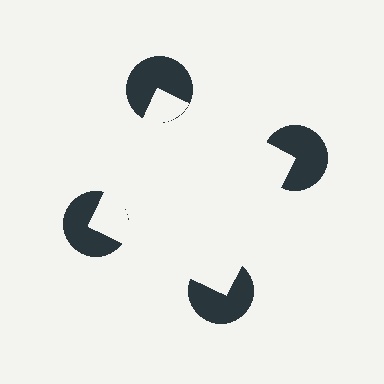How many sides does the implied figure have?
4 sides.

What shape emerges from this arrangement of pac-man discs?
An illusory square — its edges are inferred from the aligned wedge cuts in the pac-man discs, not physically drawn.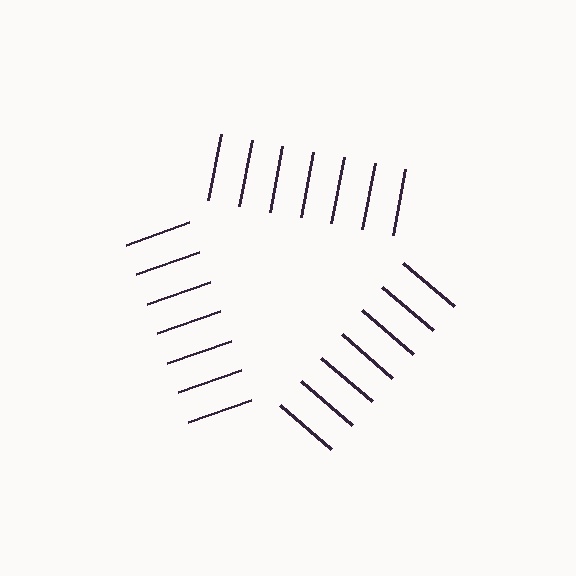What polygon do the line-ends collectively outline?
An illusory triangle — the line segments terminate on its edges but no continuous stroke is drawn.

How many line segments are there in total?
21 — 7 along each of the 3 edges.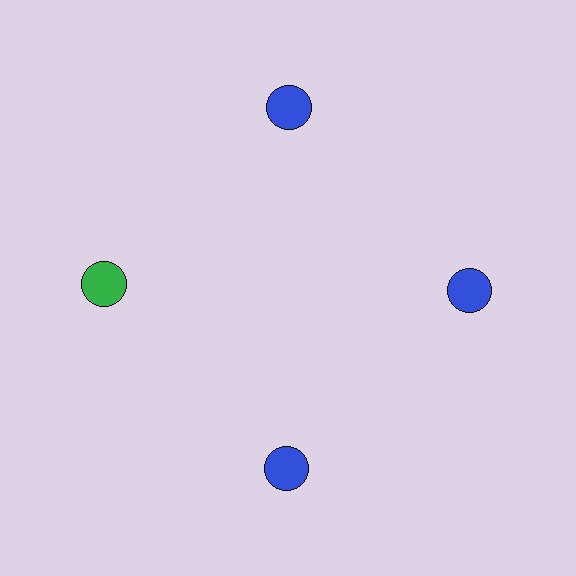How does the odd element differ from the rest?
It has a different color: green instead of blue.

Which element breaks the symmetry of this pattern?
The green circle at roughly the 9 o'clock position breaks the symmetry. All other shapes are blue circles.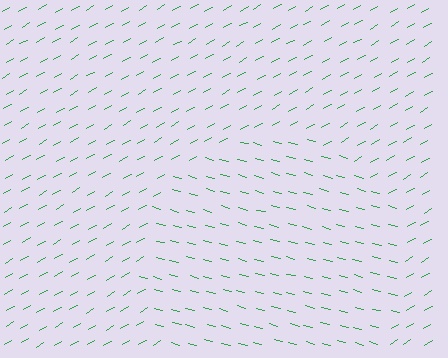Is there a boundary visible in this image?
Yes, there is a texture boundary formed by a change in line orientation.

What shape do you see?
I see a circle.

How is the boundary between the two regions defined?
The boundary is defined purely by a change in line orientation (approximately 45 degrees difference). All lines are the same color and thickness.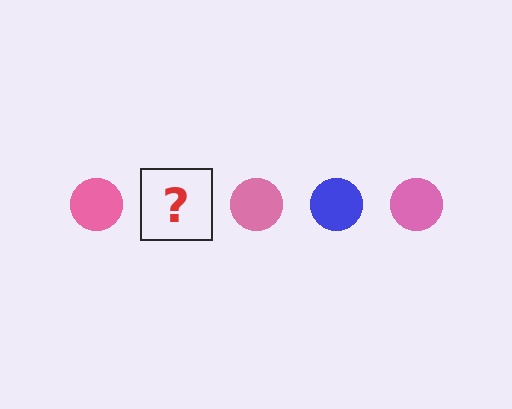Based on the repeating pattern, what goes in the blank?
The blank should be a blue circle.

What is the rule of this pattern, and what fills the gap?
The rule is that the pattern cycles through pink, blue circles. The gap should be filled with a blue circle.